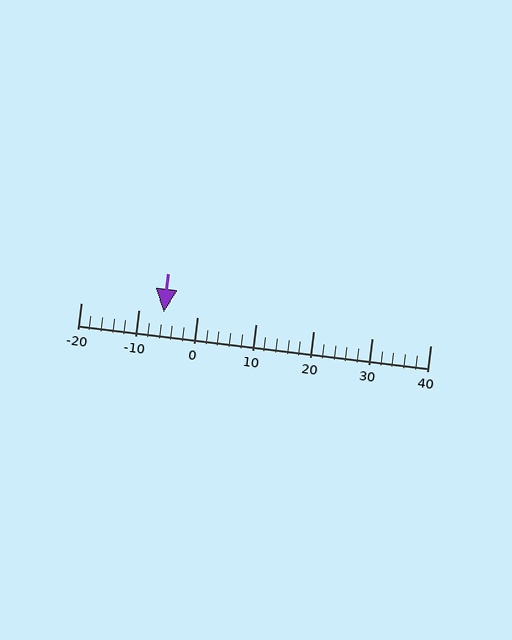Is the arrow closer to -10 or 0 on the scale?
The arrow is closer to -10.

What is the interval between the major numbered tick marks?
The major tick marks are spaced 10 units apart.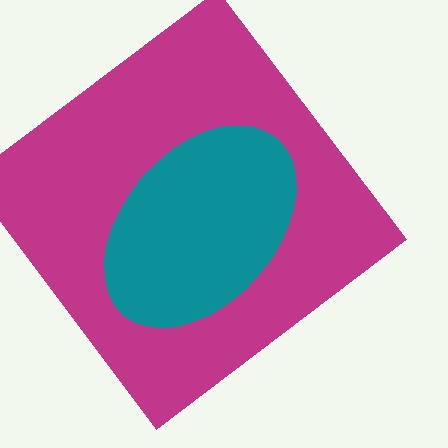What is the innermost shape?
The teal ellipse.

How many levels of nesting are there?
2.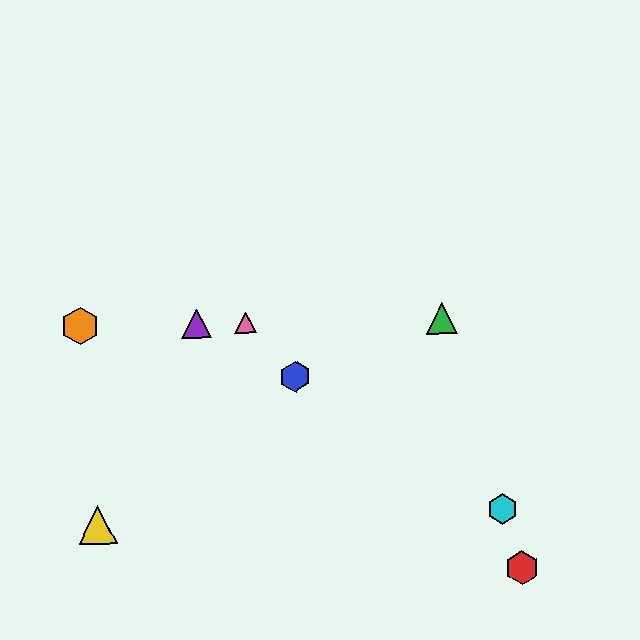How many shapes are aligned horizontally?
4 shapes (the green triangle, the purple triangle, the orange hexagon, the pink triangle) are aligned horizontally.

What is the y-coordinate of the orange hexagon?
The orange hexagon is at y≈326.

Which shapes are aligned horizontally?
The green triangle, the purple triangle, the orange hexagon, the pink triangle are aligned horizontally.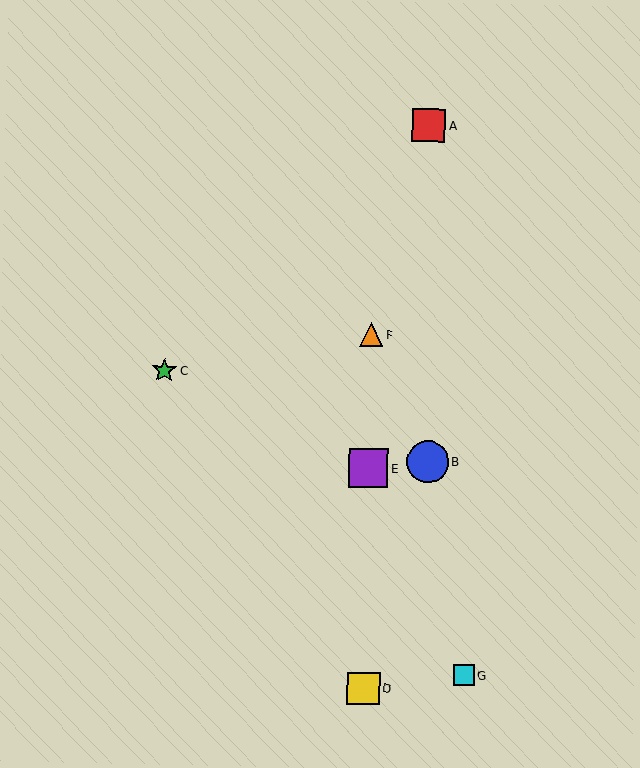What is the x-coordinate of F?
Object F is at x≈371.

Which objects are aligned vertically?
Objects D, E, F are aligned vertically.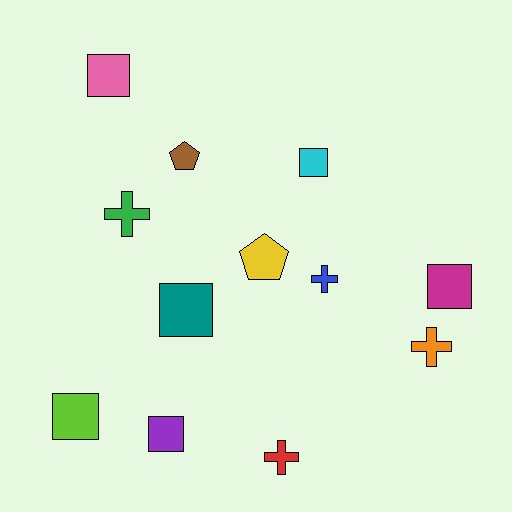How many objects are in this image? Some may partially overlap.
There are 12 objects.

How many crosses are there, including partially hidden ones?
There are 4 crosses.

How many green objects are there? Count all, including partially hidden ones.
There is 1 green object.